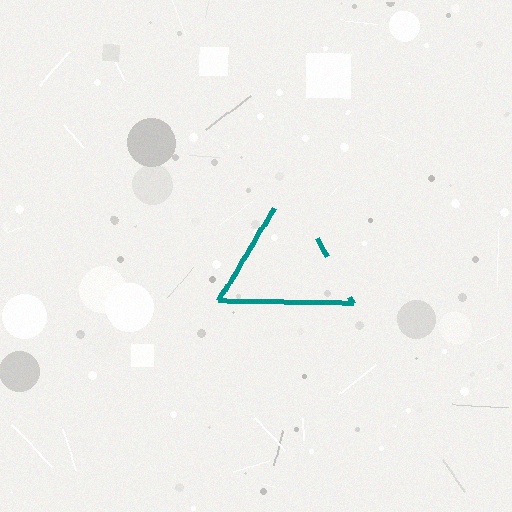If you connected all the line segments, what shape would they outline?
They would outline a triangle.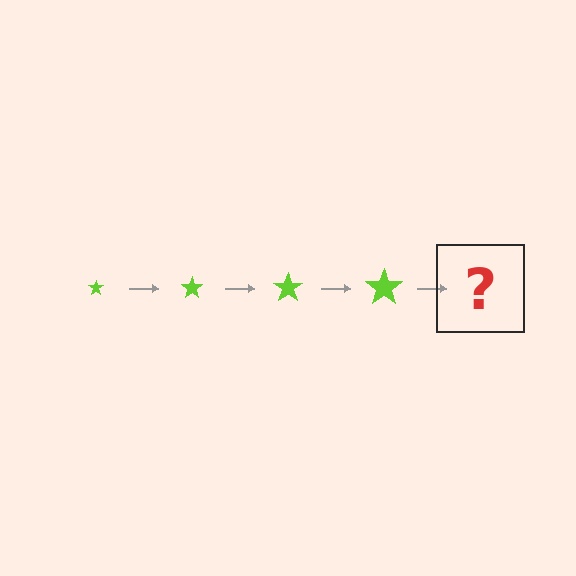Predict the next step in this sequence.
The next step is a lime star, larger than the previous one.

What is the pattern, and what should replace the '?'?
The pattern is that the star gets progressively larger each step. The '?' should be a lime star, larger than the previous one.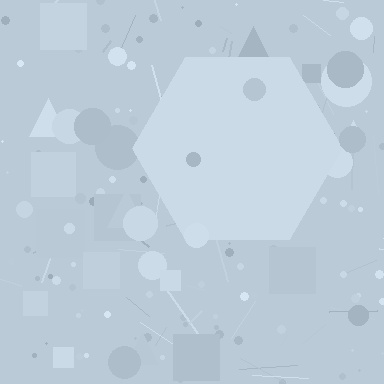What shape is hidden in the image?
A hexagon is hidden in the image.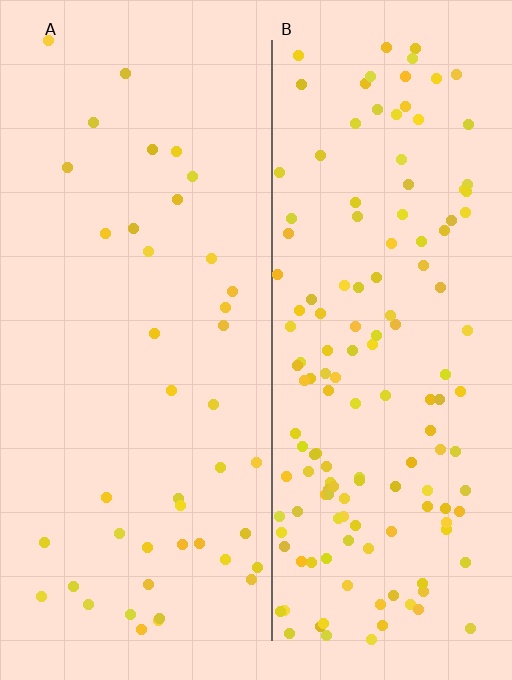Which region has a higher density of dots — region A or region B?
B (the right).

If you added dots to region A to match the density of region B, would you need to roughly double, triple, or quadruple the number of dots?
Approximately triple.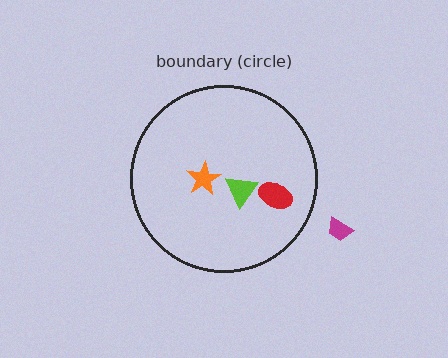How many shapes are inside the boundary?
3 inside, 1 outside.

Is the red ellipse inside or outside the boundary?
Inside.